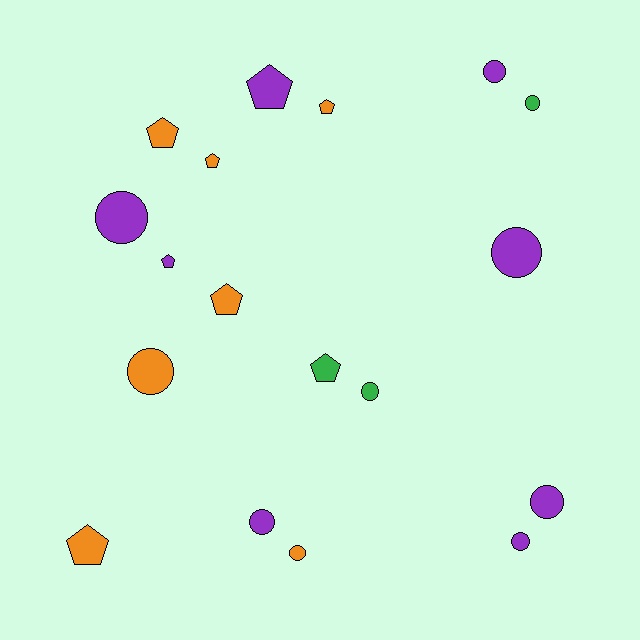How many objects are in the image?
There are 18 objects.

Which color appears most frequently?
Purple, with 8 objects.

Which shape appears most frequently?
Circle, with 10 objects.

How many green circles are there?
There are 2 green circles.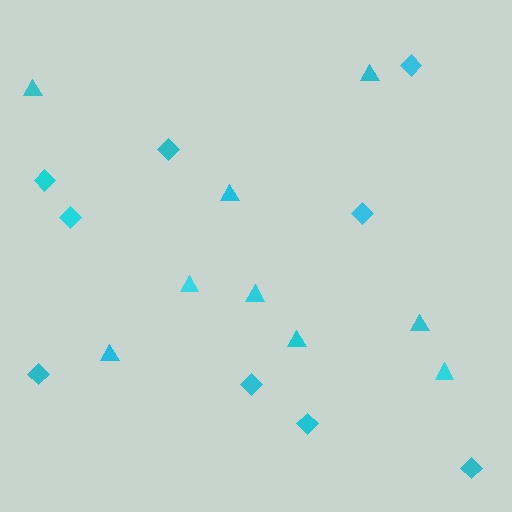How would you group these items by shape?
There are 2 groups: one group of triangles (9) and one group of diamonds (9).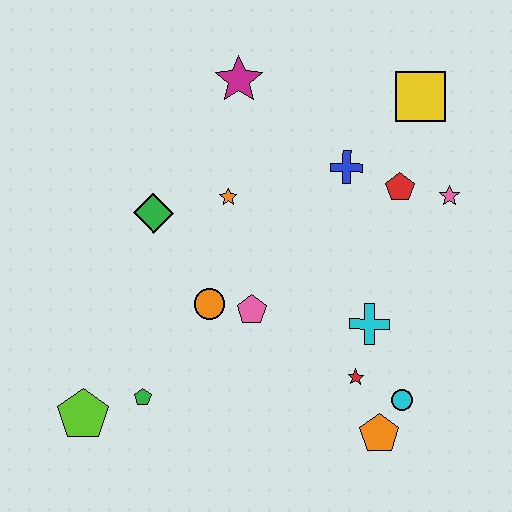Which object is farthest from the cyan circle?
The magenta star is farthest from the cyan circle.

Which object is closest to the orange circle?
The pink pentagon is closest to the orange circle.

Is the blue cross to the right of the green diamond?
Yes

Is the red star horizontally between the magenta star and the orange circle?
No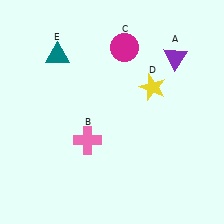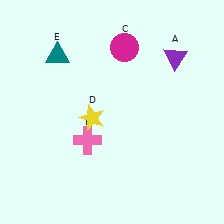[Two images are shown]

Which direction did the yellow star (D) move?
The yellow star (D) moved left.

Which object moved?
The yellow star (D) moved left.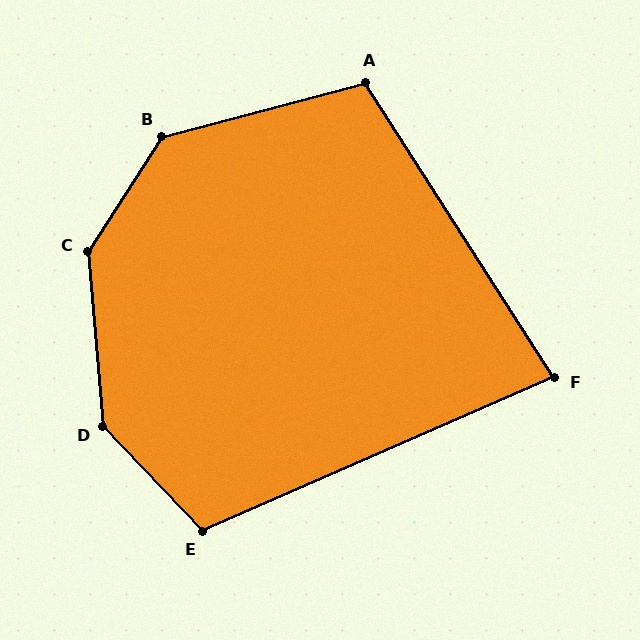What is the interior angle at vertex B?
Approximately 138 degrees (obtuse).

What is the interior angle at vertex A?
Approximately 108 degrees (obtuse).